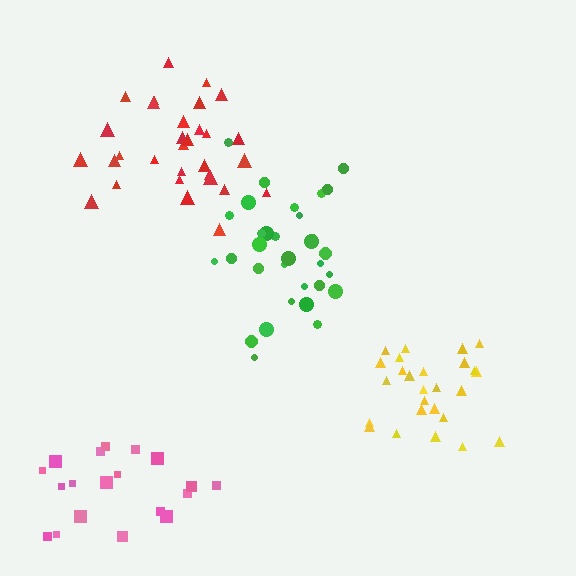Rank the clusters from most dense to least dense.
yellow, red, green, pink.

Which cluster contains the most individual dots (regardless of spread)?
Green (32).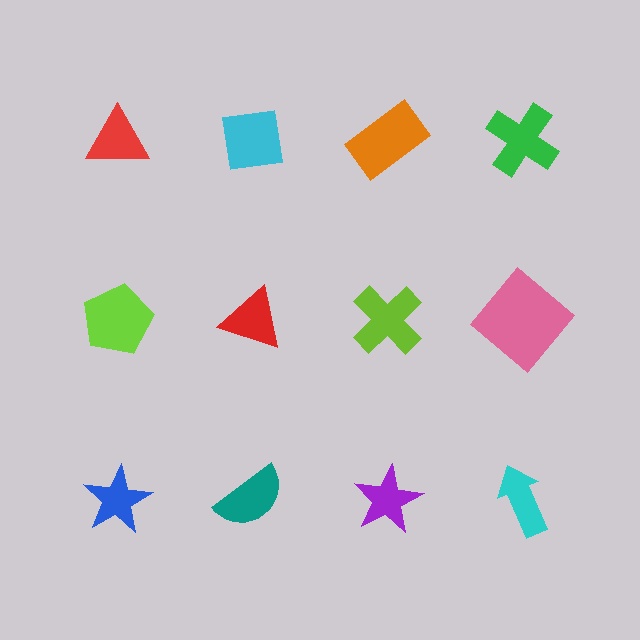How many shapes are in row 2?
4 shapes.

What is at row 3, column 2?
A teal semicircle.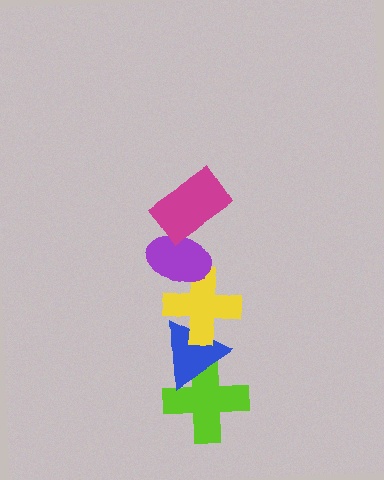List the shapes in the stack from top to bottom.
From top to bottom: the magenta rectangle, the purple ellipse, the yellow cross, the blue triangle, the lime cross.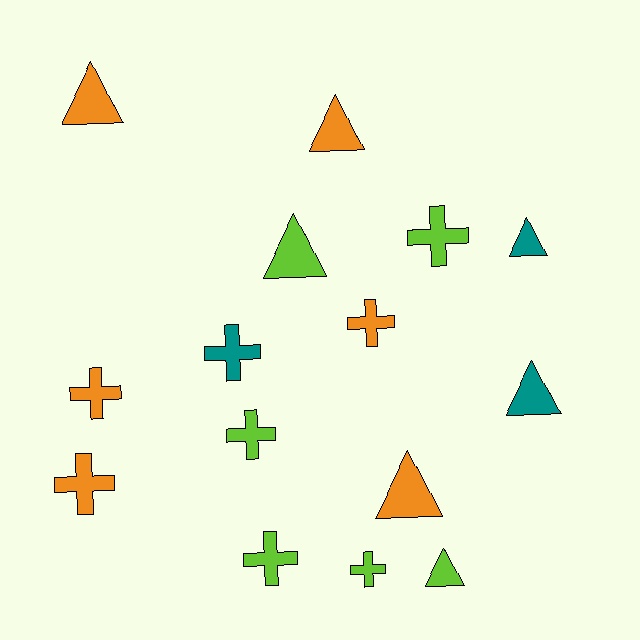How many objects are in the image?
There are 15 objects.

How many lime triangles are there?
There are 2 lime triangles.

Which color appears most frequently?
Lime, with 6 objects.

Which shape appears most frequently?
Cross, with 8 objects.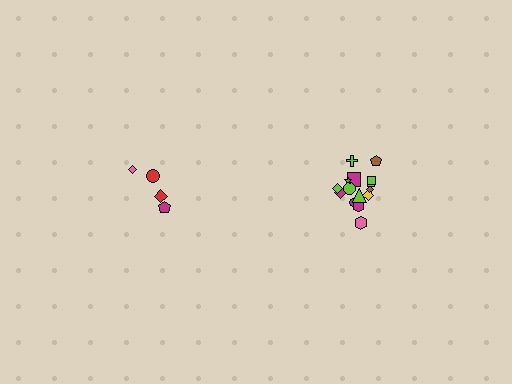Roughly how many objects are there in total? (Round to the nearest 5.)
Roughly 20 objects in total.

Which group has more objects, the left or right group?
The right group.